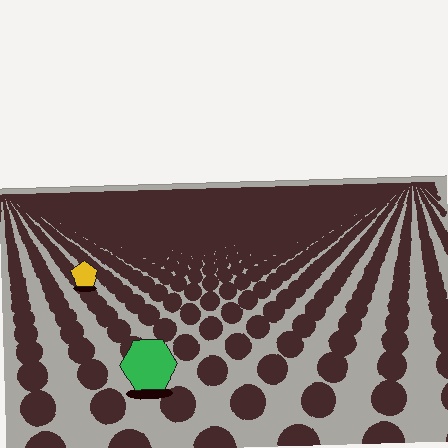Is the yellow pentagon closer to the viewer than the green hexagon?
No. The green hexagon is closer — you can tell from the texture gradient: the ground texture is coarser near it.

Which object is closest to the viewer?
The green hexagon is closest. The texture marks near it are larger and more spread out.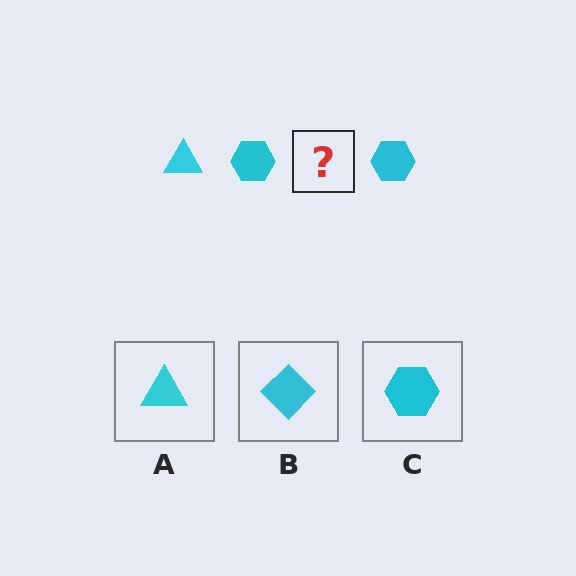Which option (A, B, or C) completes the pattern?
A.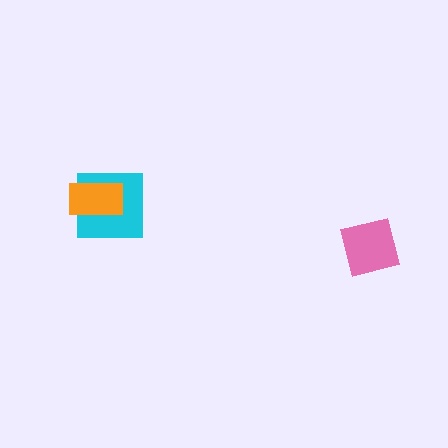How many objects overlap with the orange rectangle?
1 object overlaps with the orange rectangle.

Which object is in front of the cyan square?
The orange rectangle is in front of the cyan square.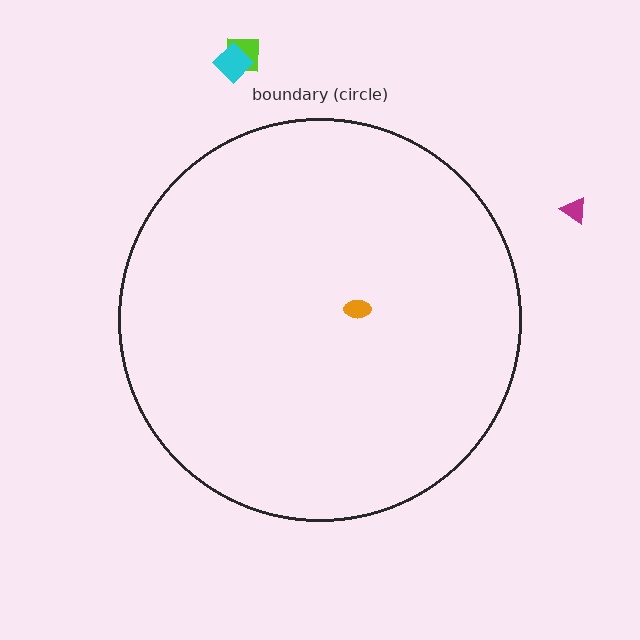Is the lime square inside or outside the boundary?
Outside.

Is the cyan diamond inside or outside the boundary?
Outside.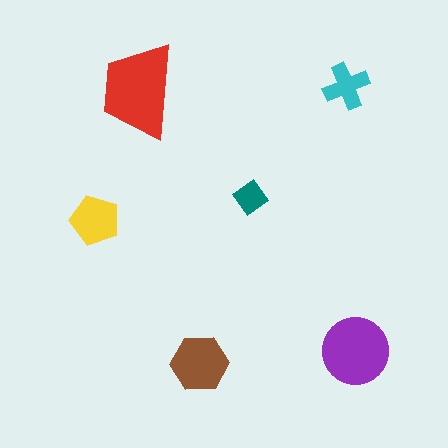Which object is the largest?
The red trapezoid.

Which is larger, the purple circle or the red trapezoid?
The red trapezoid.